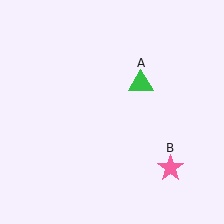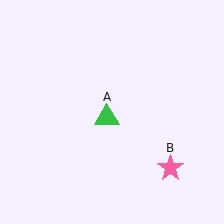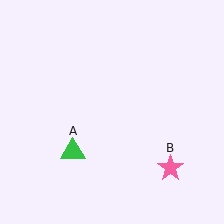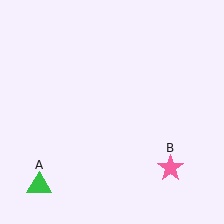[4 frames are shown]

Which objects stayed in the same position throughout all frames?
Pink star (object B) remained stationary.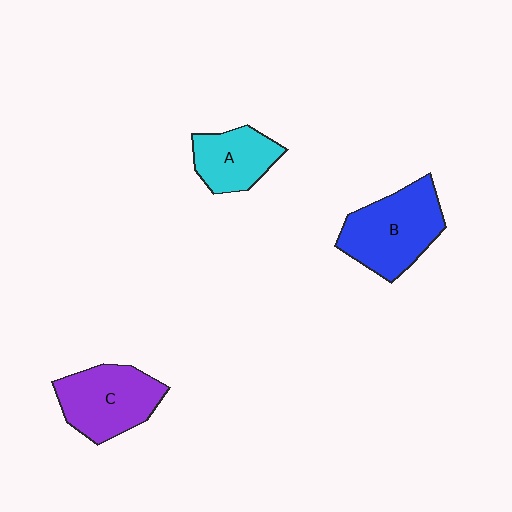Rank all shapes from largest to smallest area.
From largest to smallest: B (blue), C (purple), A (cyan).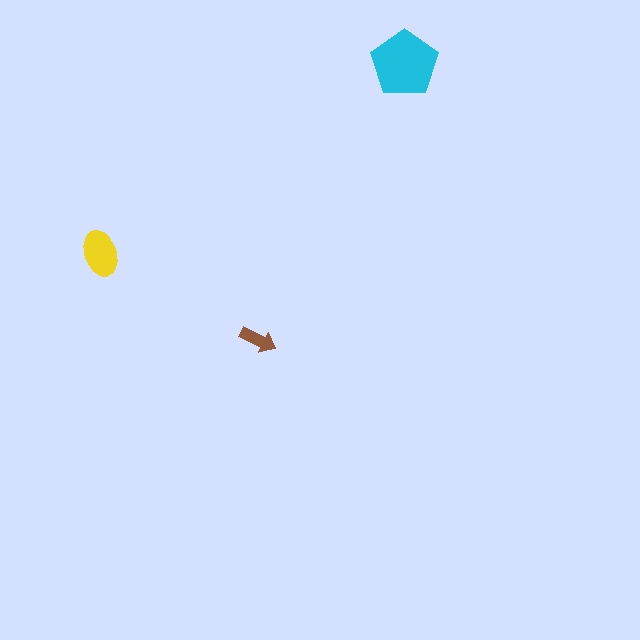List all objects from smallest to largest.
The brown arrow, the yellow ellipse, the cyan pentagon.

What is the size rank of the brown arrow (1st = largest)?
3rd.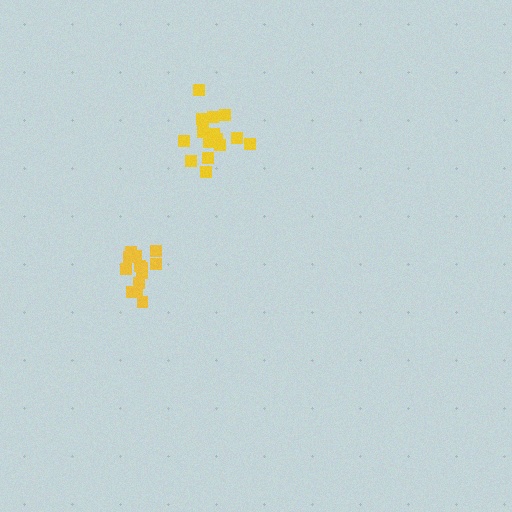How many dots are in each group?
Group 1: 16 dots, Group 2: 13 dots (29 total).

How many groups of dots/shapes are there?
There are 2 groups.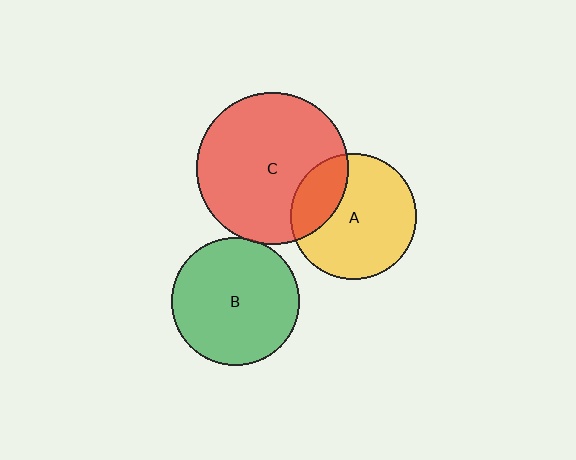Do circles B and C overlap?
Yes.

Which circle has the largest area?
Circle C (red).